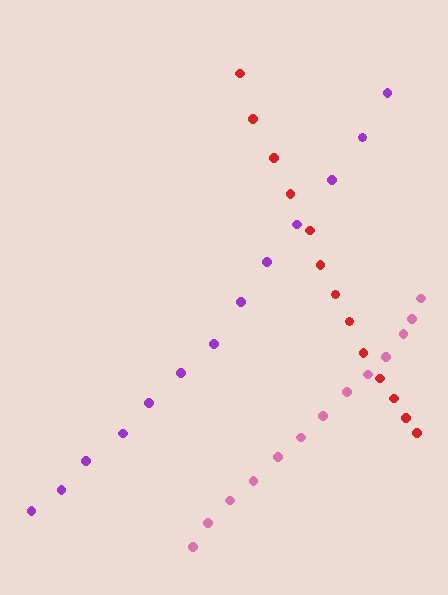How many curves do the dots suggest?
There are 3 distinct paths.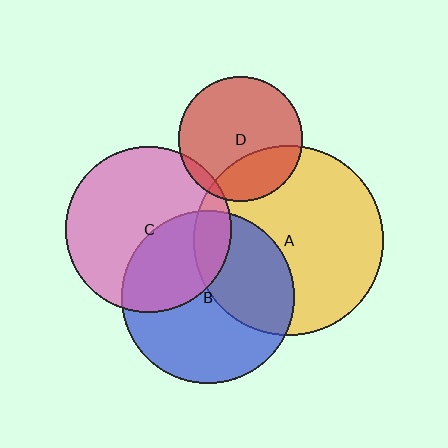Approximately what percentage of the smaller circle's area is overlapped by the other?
Approximately 25%.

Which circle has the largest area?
Circle A (yellow).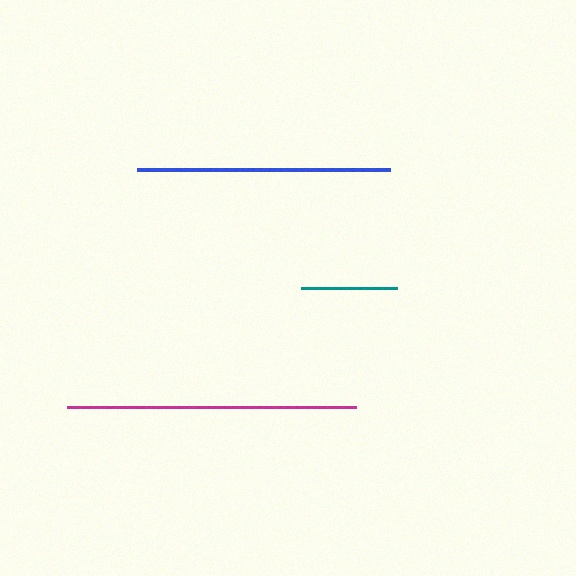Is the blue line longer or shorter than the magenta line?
The magenta line is longer than the blue line.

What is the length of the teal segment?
The teal segment is approximately 96 pixels long.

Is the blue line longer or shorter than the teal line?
The blue line is longer than the teal line.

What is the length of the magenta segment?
The magenta segment is approximately 289 pixels long.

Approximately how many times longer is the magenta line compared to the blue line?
The magenta line is approximately 1.1 times the length of the blue line.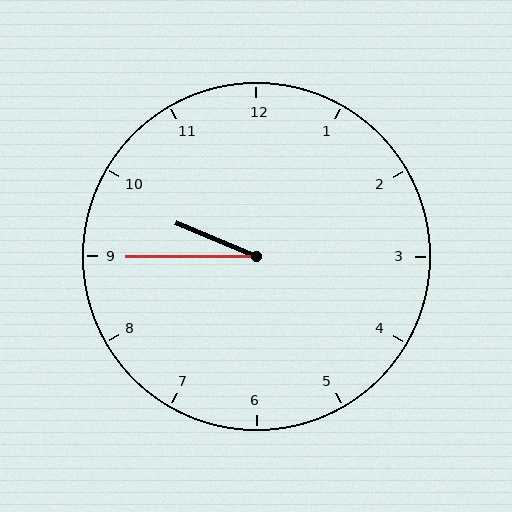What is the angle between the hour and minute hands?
Approximately 22 degrees.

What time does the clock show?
9:45.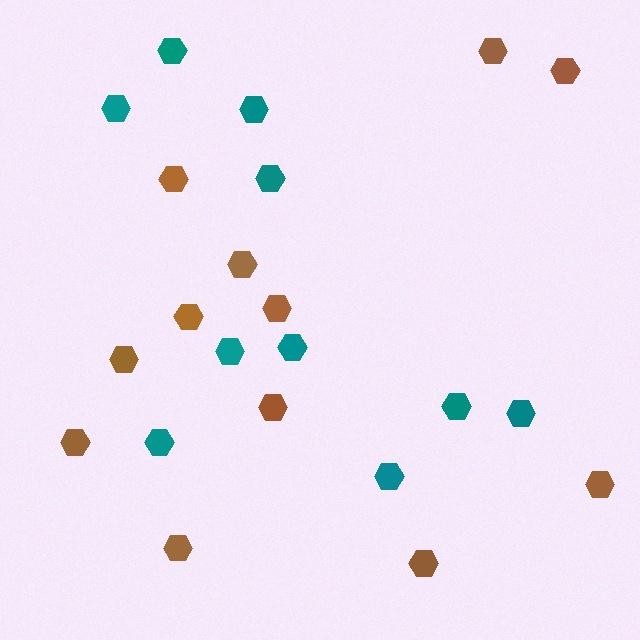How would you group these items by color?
There are 2 groups: one group of brown hexagons (12) and one group of teal hexagons (10).